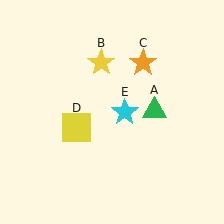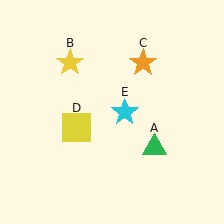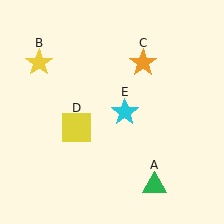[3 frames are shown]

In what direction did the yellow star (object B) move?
The yellow star (object B) moved left.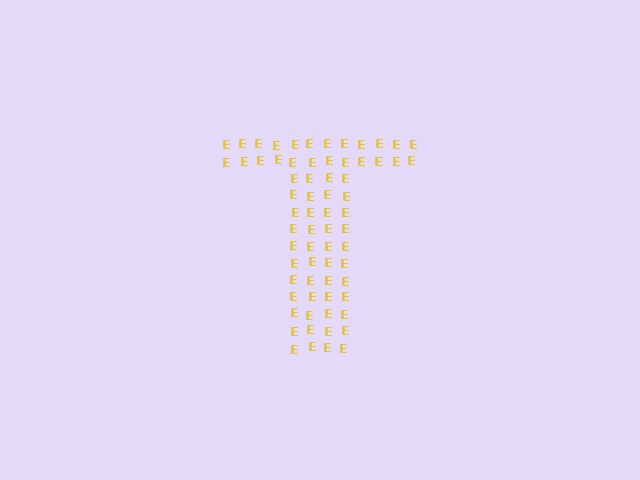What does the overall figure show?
The overall figure shows the letter T.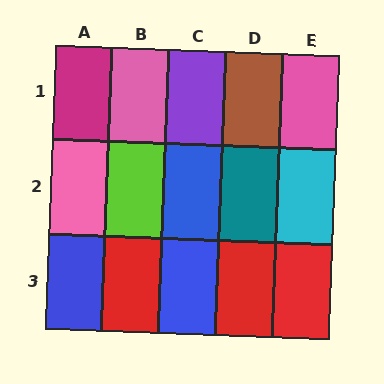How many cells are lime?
1 cell is lime.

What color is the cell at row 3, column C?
Blue.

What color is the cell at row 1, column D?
Brown.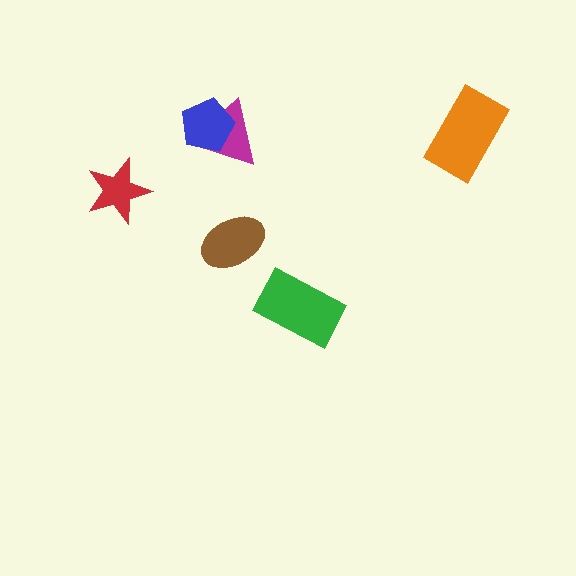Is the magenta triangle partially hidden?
Yes, it is partially covered by another shape.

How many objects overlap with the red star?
0 objects overlap with the red star.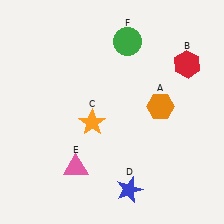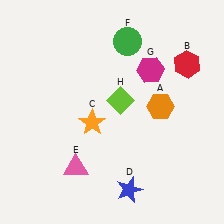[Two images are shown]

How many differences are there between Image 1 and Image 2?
There are 2 differences between the two images.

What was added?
A magenta hexagon (G), a lime diamond (H) were added in Image 2.